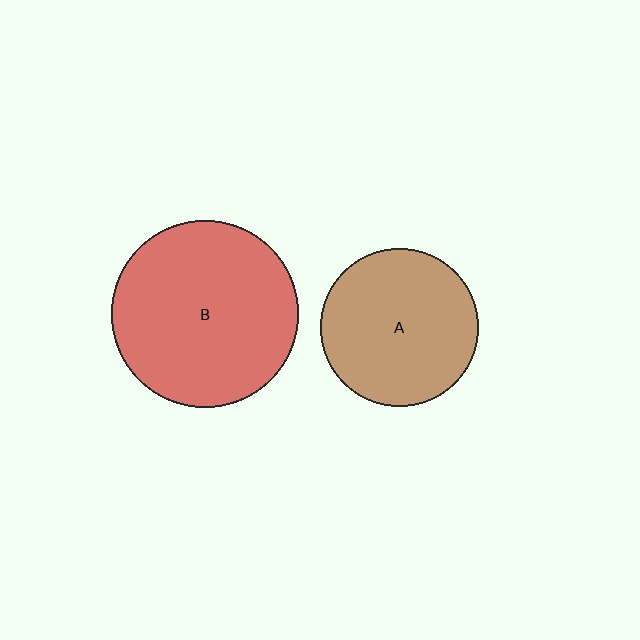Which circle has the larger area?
Circle B (red).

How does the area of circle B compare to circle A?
Approximately 1.4 times.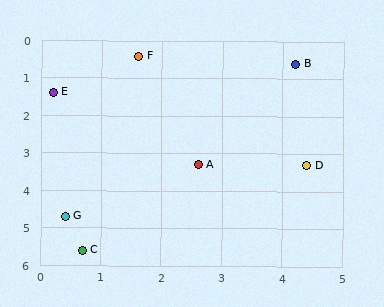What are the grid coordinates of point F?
Point F is at approximately (1.6, 0.4).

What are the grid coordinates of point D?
Point D is at approximately (4.4, 3.3).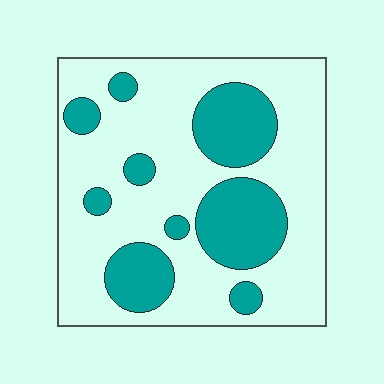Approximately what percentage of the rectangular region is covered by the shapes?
Approximately 30%.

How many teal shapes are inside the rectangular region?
9.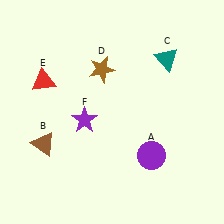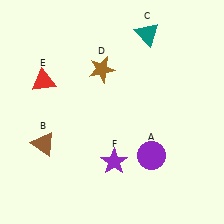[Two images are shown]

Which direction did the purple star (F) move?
The purple star (F) moved down.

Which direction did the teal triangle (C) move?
The teal triangle (C) moved up.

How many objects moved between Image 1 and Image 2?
2 objects moved between the two images.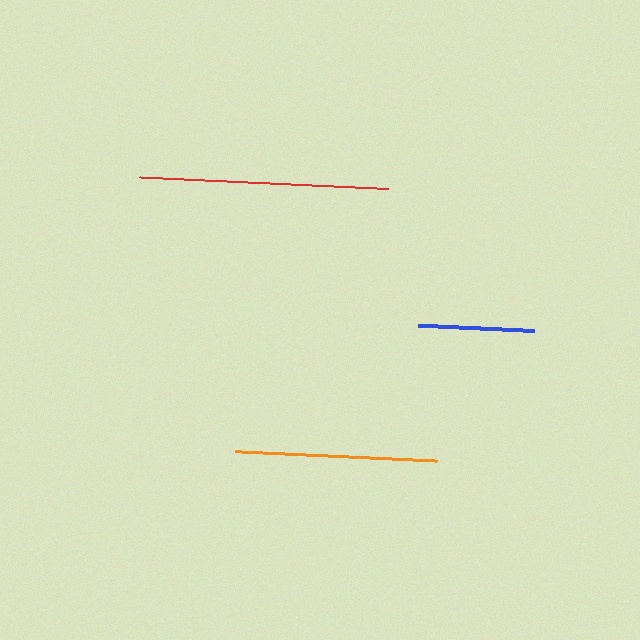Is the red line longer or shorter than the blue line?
The red line is longer than the blue line.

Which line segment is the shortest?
The blue line is the shortest at approximately 116 pixels.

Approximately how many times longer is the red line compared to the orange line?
The red line is approximately 1.2 times the length of the orange line.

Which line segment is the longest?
The red line is the longest at approximately 249 pixels.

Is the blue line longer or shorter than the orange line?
The orange line is longer than the blue line.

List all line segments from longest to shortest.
From longest to shortest: red, orange, blue.